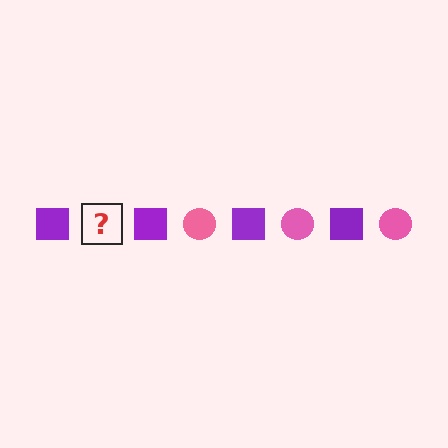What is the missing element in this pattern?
The missing element is a pink circle.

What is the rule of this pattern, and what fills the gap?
The rule is that the pattern alternates between purple square and pink circle. The gap should be filled with a pink circle.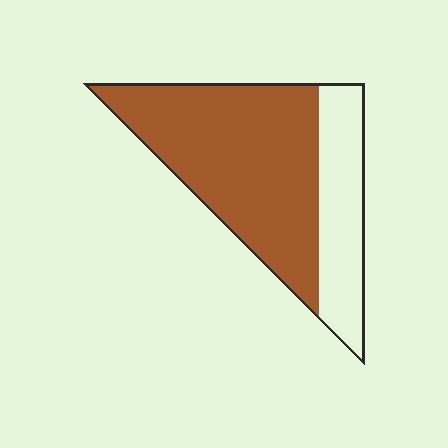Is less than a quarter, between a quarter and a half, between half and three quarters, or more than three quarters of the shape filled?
Between half and three quarters.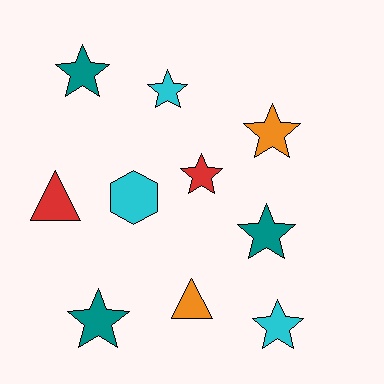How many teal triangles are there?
There are no teal triangles.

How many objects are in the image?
There are 10 objects.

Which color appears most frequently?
Cyan, with 3 objects.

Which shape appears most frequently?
Star, with 7 objects.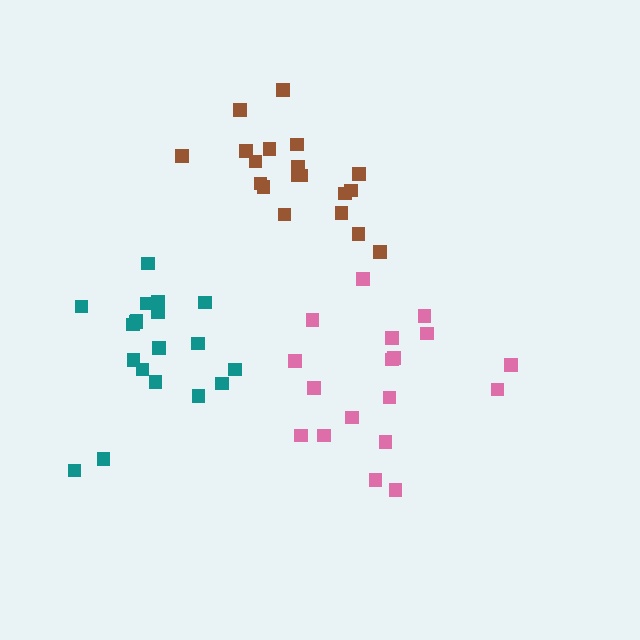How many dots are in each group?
Group 1: 19 dots, Group 2: 19 dots, Group 3: 18 dots (56 total).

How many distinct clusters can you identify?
There are 3 distinct clusters.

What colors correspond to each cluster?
The clusters are colored: brown, teal, pink.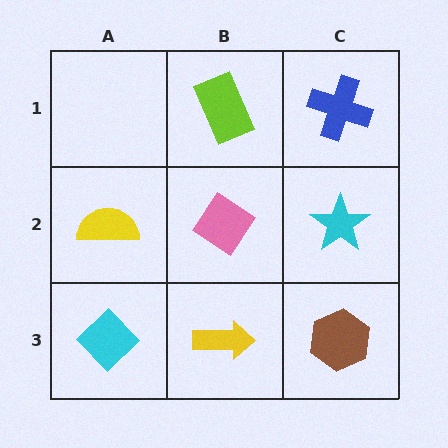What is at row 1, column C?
A blue cross.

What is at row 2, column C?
A cyan star.